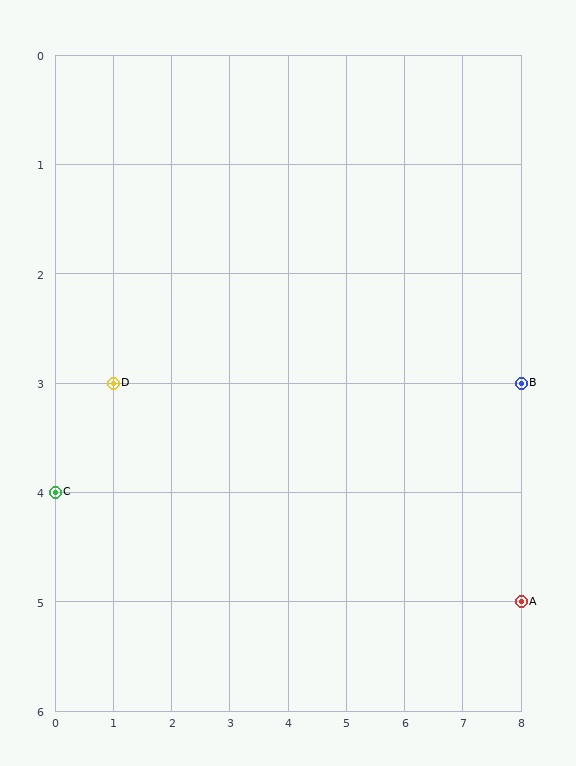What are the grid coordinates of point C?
Point C is at grid coordinates (0, 4).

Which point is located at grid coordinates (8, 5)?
Point A is at (8, 5).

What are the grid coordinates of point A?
Point A is at grid coordinates (8, 5).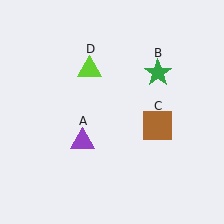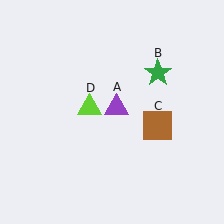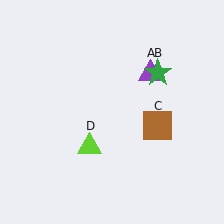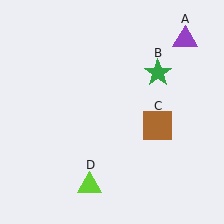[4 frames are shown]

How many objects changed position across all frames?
2 objects changed position: purple triangle (object A), lime triangle (object D).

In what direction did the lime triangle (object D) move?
The lime triangle (object D) moved down.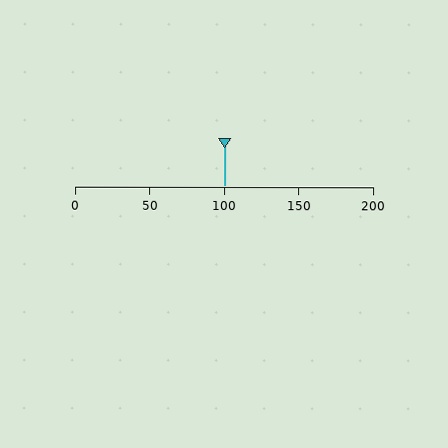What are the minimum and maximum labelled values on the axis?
The axis runs from 0 to 200.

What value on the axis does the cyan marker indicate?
The marker indicates approximately 100.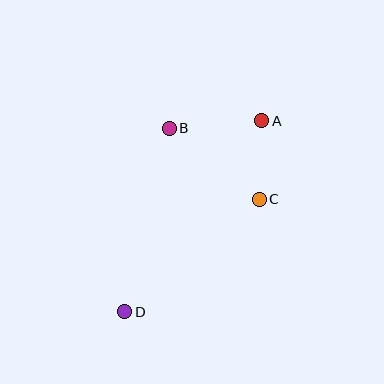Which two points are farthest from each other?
Points A and D are farthest from each other.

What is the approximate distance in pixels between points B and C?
The distance between B and C is approximately 115 pixels.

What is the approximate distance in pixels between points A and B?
The distance between A and B is approximately 93 pixels.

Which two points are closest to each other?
Points A and C are closest to each other.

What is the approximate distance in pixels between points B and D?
The distance between B and D is approximately 189 pixels.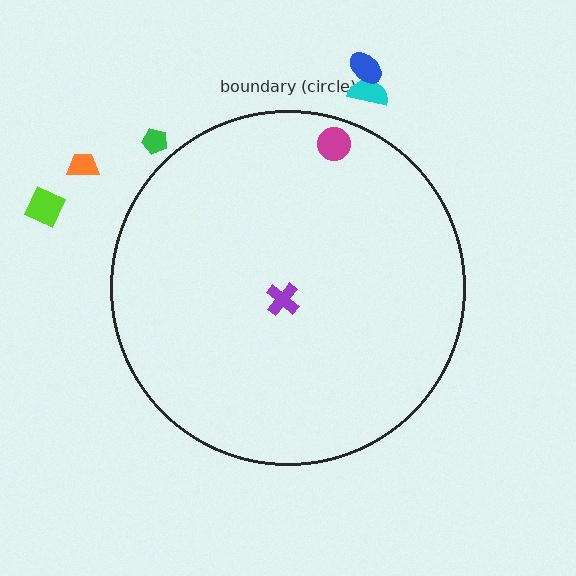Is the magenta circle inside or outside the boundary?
Inside.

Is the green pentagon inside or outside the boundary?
Outside.